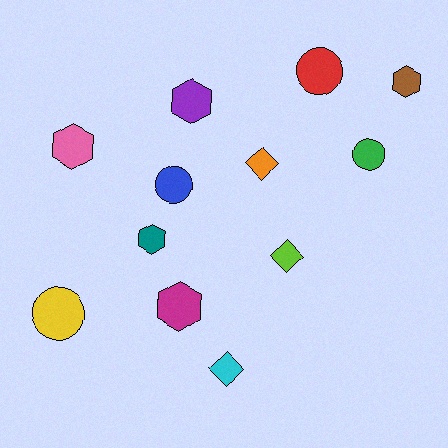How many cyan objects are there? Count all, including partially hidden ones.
There is 1 cyan object.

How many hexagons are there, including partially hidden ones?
There are 5 hexagons.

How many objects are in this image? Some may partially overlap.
There are 12 objects.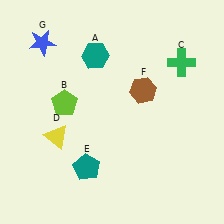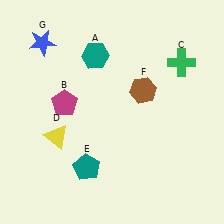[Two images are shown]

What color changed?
The pentagon (B) changed from lime in Image 1 to magenta in Image 2.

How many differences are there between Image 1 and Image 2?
There is 1 difference between the two images.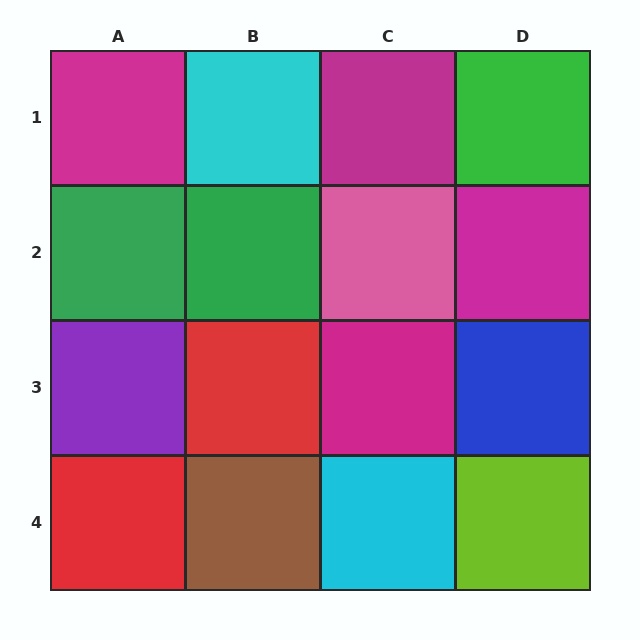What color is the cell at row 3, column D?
Blue.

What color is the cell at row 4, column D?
Lime.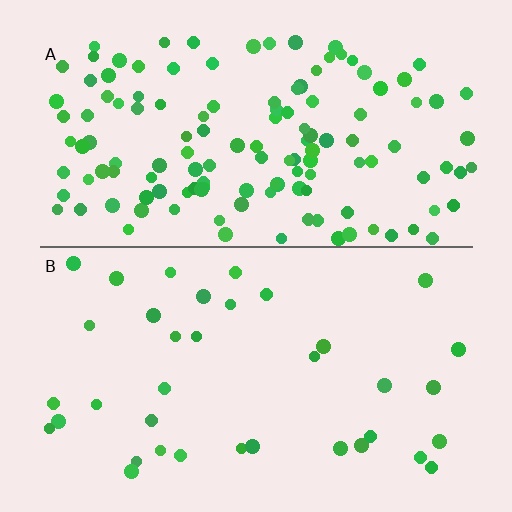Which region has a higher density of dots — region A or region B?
A (the top).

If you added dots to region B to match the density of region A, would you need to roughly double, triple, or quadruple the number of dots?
Approximately quadruple.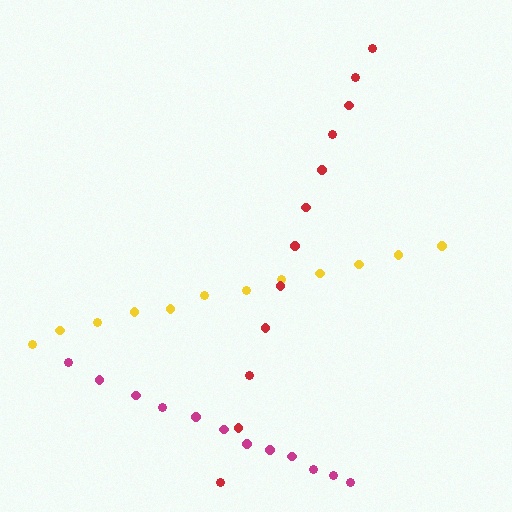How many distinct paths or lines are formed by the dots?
There are 3 distinct paths.